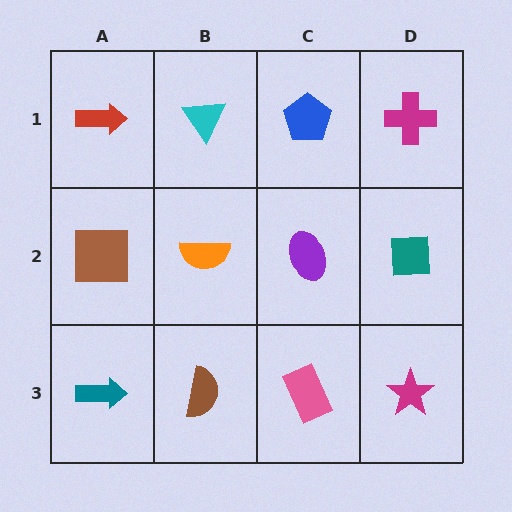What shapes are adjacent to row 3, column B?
An orange semicircle (row 2, column B), a teal arrow (row 3, column A), a pink rectangle (row 3, column C).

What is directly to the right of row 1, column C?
A magenta cross.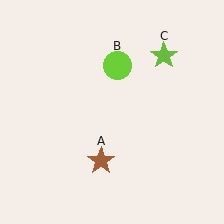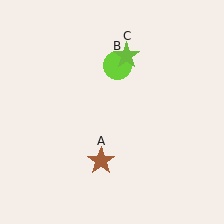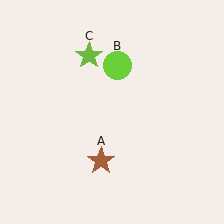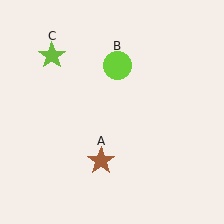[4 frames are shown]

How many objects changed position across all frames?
1 object changed position: lime star (object C).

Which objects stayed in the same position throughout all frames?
Brown star (object A) and lime circle (object B) remained stationary.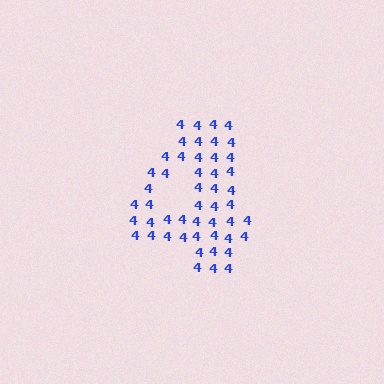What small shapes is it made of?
It is made of small digit 4's.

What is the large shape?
The large shape is the digit 4.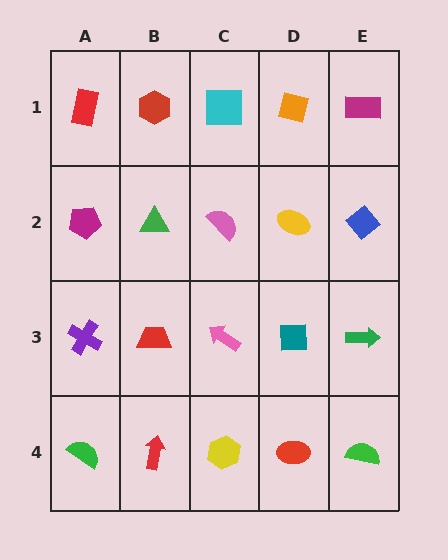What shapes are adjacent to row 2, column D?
An orange square (row 1, column D), a teal square (row 3, column D), a pink semicircle (row 2, column C), a blue diamond (row 2, column E).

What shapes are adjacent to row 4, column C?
A pink arrow (row 3, column C), a red arrow (row 4, column B), a red ellipse (row 4, column D).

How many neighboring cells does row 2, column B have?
4.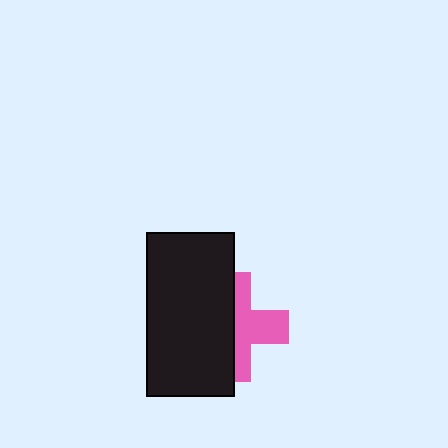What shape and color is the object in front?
The object in front is a black rectangle.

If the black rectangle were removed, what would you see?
You would see the complete pink cross.